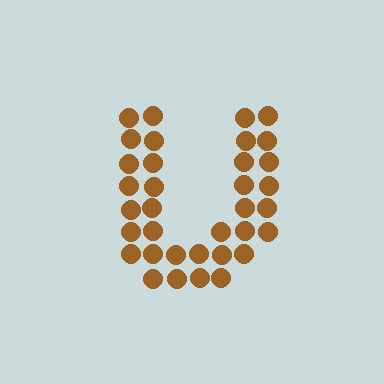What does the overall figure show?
The overall figure shows the letter U.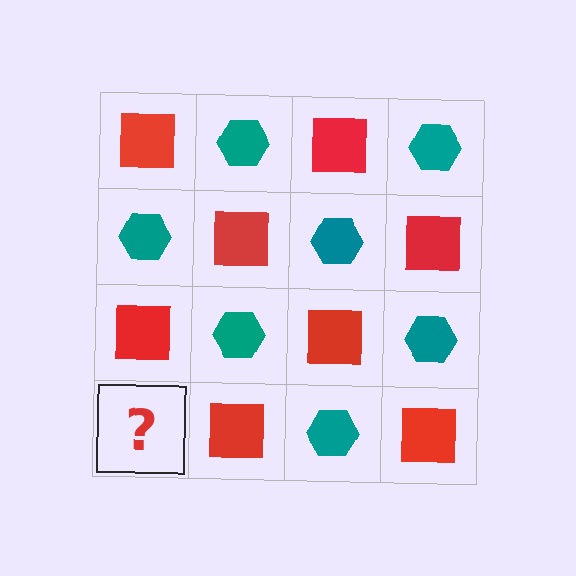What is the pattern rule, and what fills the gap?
The rule is that it alternates red square and teal hexagon in a checkerboard pattern. The gap should be filled with a teal hexagon.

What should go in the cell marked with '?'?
The missing cell should contain a teal hexagon.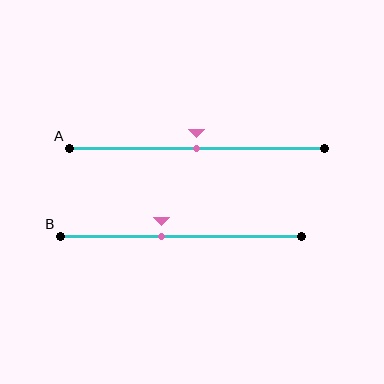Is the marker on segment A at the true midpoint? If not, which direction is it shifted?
Yes, the marker on segment A is at the true midpoint.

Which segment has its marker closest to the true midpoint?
Segment A has its marker closest to the true midpoint.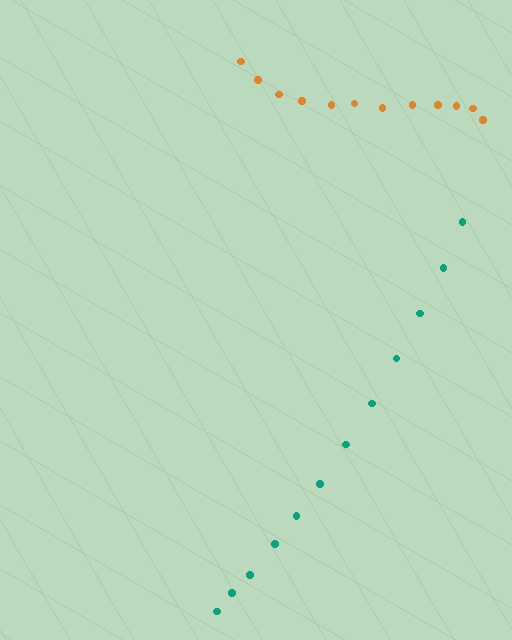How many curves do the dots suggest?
There are 2 distinct paths.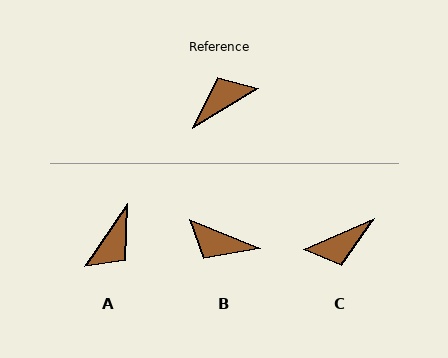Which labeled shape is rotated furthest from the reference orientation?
C, about 172 degrees away.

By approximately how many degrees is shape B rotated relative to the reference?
Approximately 126 degrees counter-clockwise.